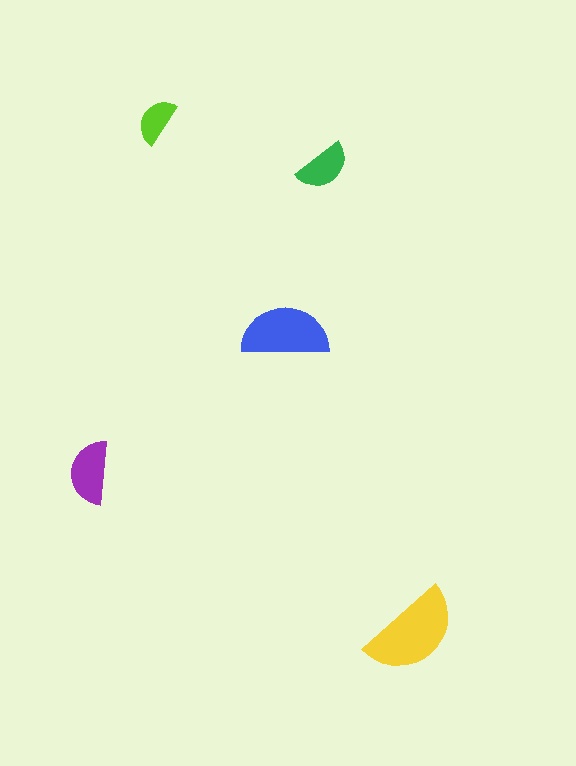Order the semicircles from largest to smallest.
the yellow one, the blue one, the purple one, the green one, the lime one.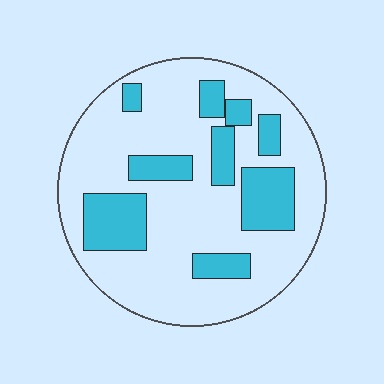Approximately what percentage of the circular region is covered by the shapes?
Approximately 25%.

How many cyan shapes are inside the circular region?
9.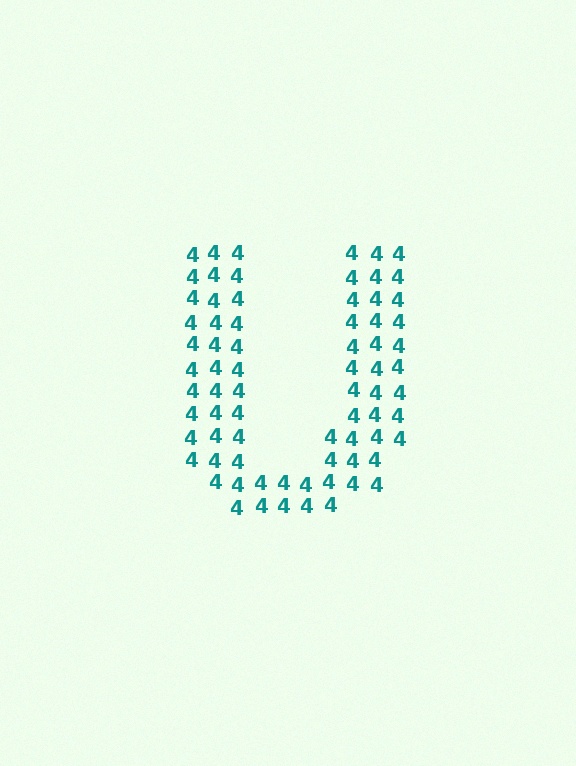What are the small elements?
The small elements are digit 4's.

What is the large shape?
The large shape is the letter U.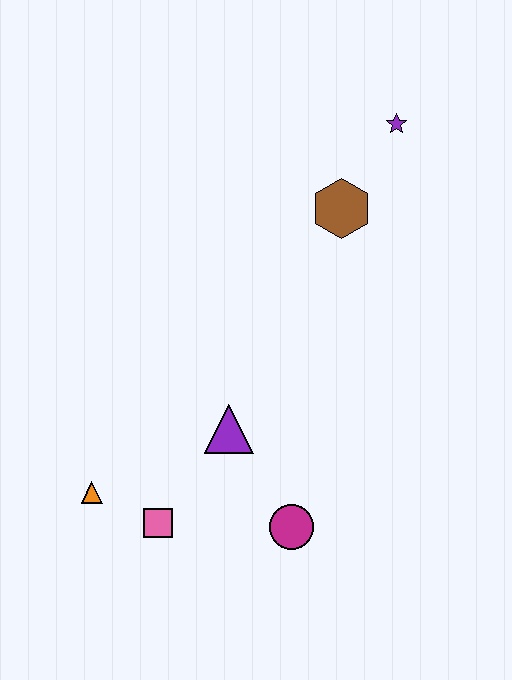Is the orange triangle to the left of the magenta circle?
Yes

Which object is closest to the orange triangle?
The pink square is closest to the orange triangle.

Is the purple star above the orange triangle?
Yes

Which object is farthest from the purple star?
The orange triangle is farthest from the purple star.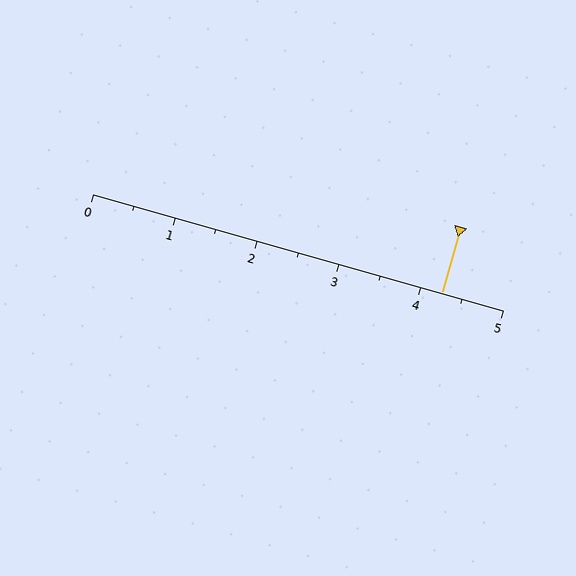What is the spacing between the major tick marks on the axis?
The major ticks are spaced 1 apart.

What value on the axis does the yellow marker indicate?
The marker indicates approximately 4.2.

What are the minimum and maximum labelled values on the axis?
The axis runs from 0 to 5.